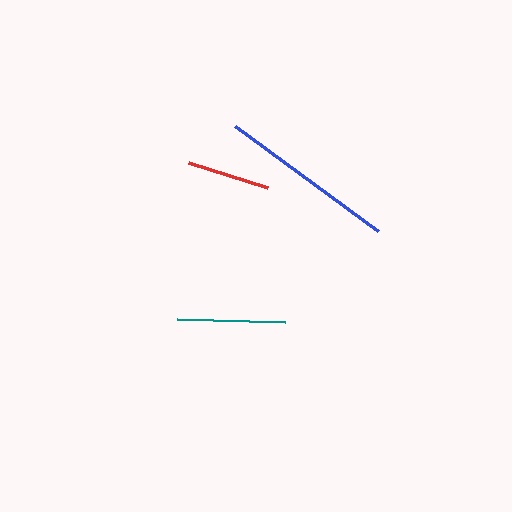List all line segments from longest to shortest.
From longest to shortest: blue, teal, red.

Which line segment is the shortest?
The red line is the shortest at approximately 83 pixels.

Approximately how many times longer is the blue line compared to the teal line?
The blue line is approximately 1.6 times the length of the teal line.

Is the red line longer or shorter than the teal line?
The teal line is longer than the red line.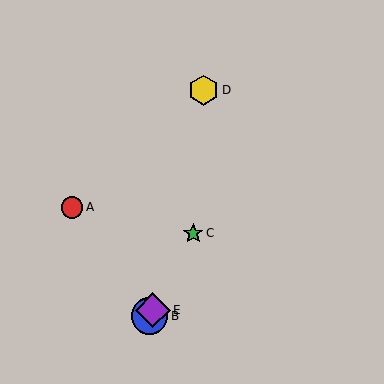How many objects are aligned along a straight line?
3 objects (B, C, E) are aligned along a straight line.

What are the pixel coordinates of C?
Object C is at (193, 233).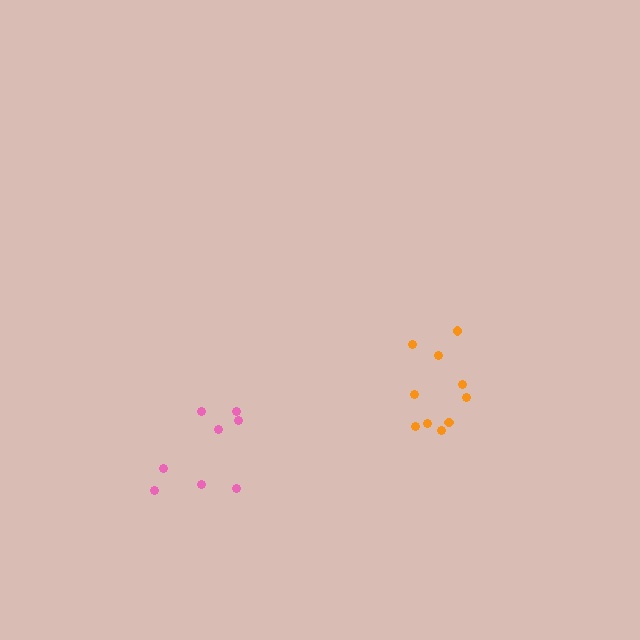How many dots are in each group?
Group 1: 10 dots, Group 2: 8 dots (18 total).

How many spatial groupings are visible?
There are 2 spatial groupings.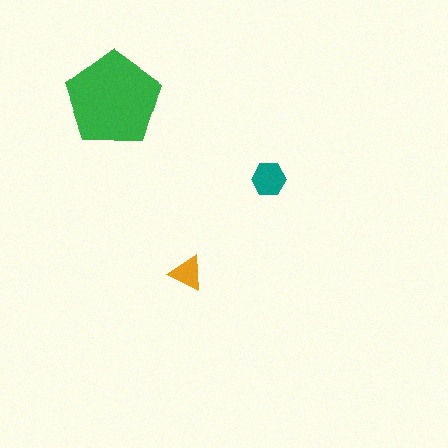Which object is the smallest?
The orange triangle.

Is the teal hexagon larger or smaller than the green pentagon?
Smaller.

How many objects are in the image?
There are 3 objects in the image.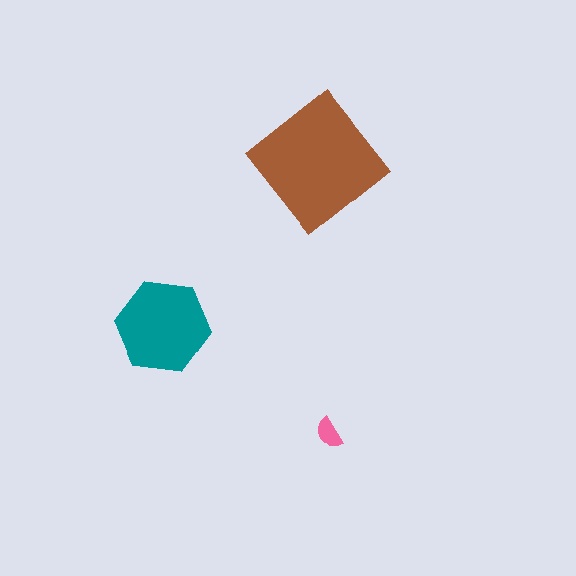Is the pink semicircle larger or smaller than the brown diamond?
Smaller.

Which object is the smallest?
The pink semicircle.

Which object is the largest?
The brown diamond.